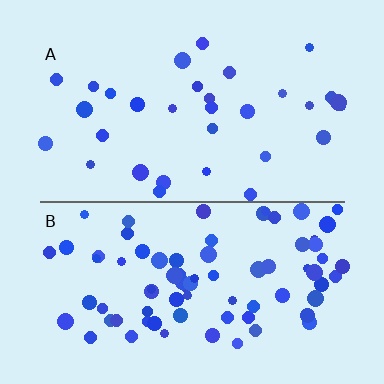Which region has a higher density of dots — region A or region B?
B (the bottom).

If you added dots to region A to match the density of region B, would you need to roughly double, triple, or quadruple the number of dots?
Approximately triple.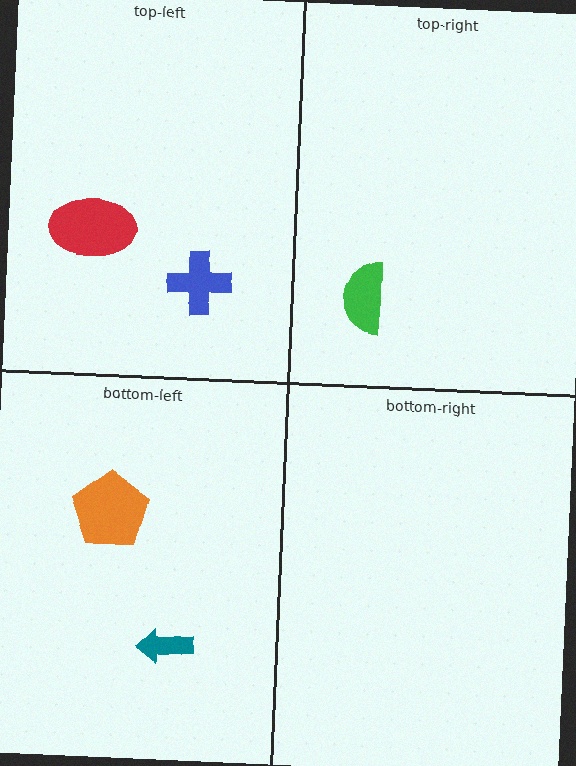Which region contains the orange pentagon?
The bottom-left region.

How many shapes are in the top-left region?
2.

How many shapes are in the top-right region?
1.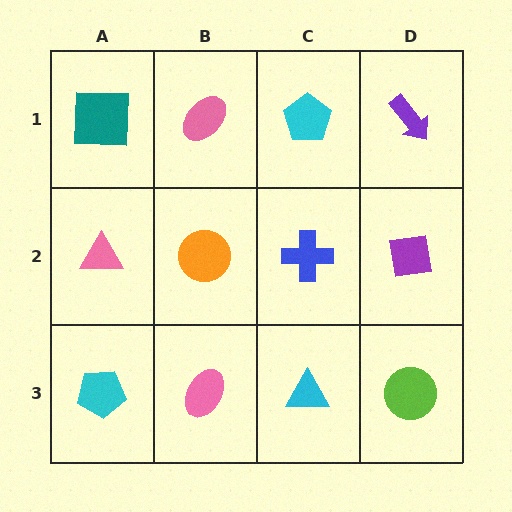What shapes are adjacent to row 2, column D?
A purple arrow (row 1, column D), a lime circle (row 3, column D), a blue cross (row 2, column C).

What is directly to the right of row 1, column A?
A pink ellipse.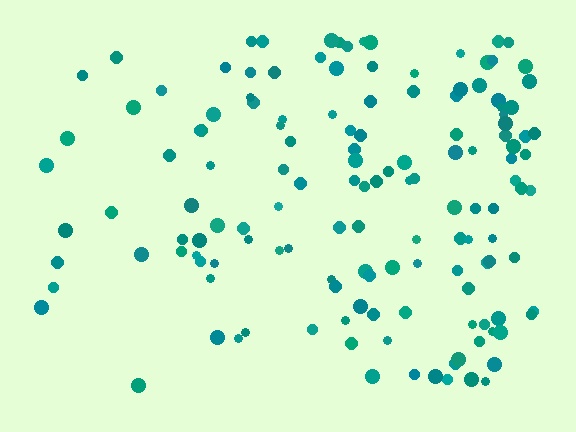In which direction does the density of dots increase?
From left to right, with the right side densest.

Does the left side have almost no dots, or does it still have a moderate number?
Still a moderate number, just noticeably fewer than the right.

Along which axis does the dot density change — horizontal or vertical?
Horizontal.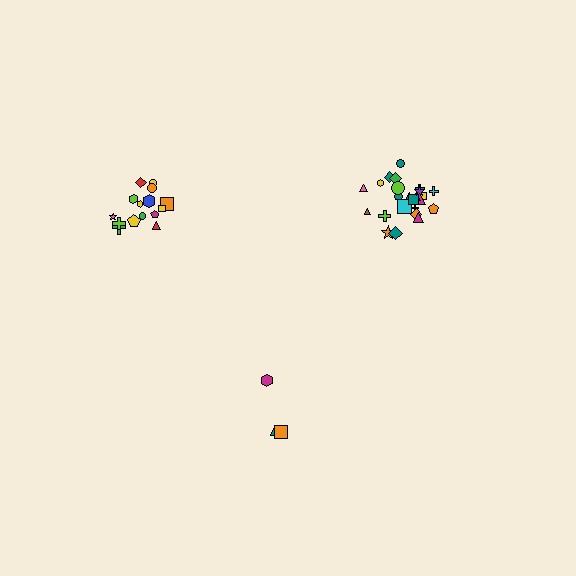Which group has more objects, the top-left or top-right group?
The top-right group.